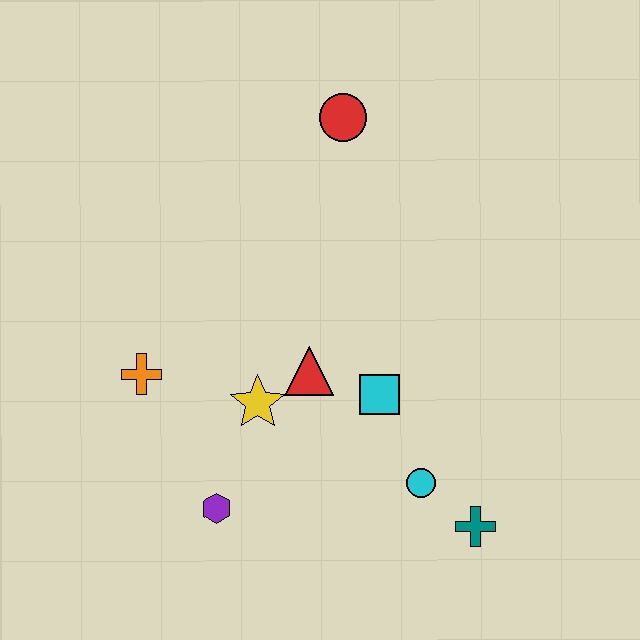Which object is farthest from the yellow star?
The red circle is farthest from the yellow star.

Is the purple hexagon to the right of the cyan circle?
No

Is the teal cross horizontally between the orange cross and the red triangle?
No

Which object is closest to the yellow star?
The red triangle is closest to the yellow star.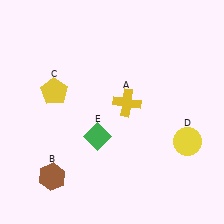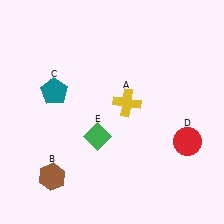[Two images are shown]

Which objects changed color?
C changed from yellow to teal. D changed from yellow to red.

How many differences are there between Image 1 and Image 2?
There are 2 differences between the two images.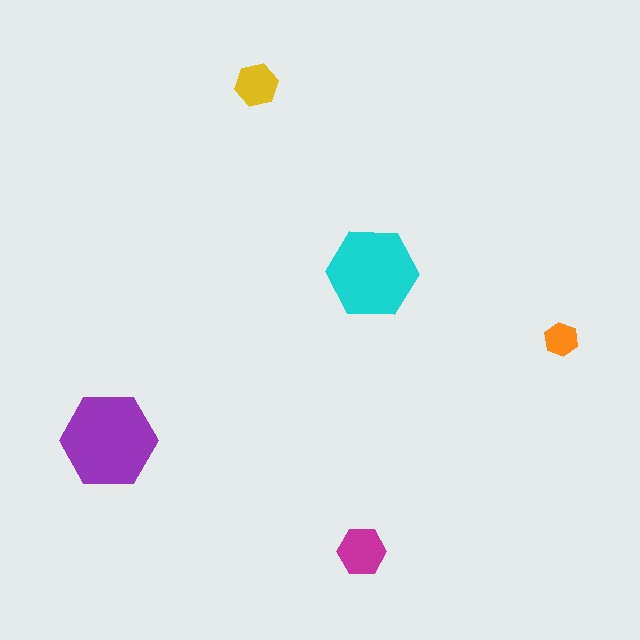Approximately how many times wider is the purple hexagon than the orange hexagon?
About 3 times wider.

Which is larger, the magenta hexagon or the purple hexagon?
The purple one.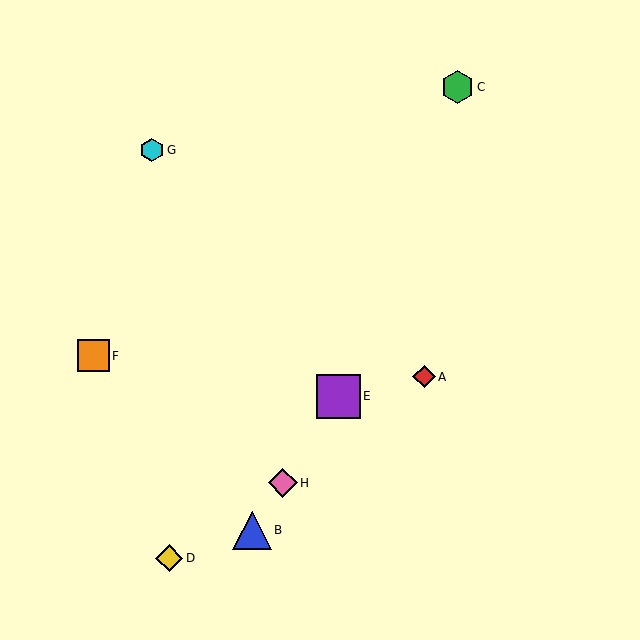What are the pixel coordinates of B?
Object B is at (252, 530).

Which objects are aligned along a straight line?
Objects B, E, H are aligned along a straight line.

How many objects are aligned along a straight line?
3 objects (B, E, H) are aligned along a straight line.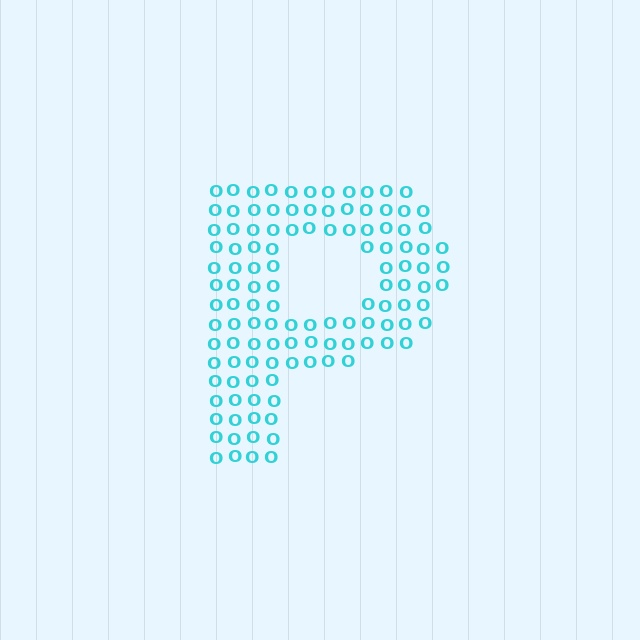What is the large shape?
The large shape is the letter P.